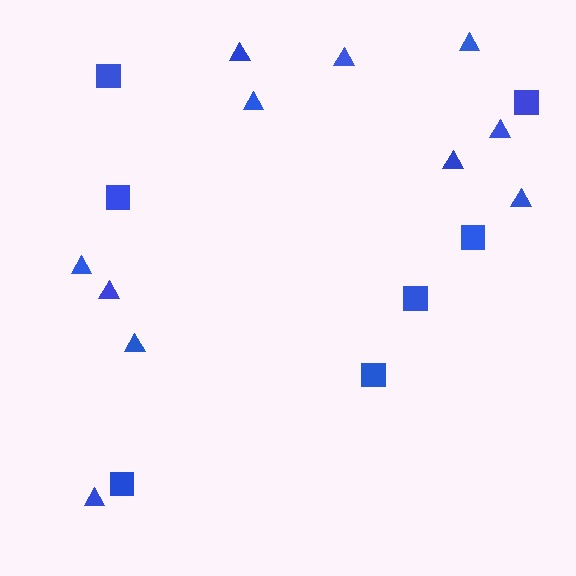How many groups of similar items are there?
There are 2 groups: one group of squares (7) and one group of triangles (11).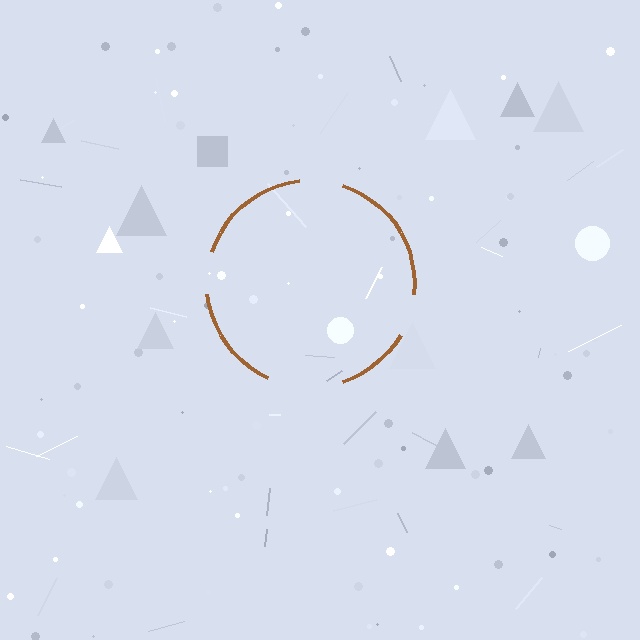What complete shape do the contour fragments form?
The contour fragments form a circle.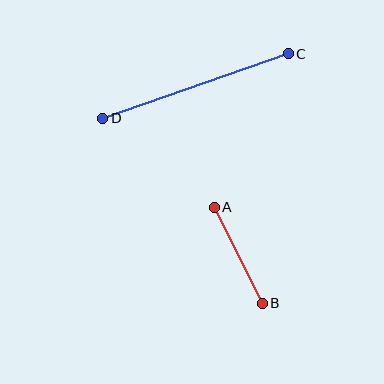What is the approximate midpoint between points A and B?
The midpoint is at approximately (238, 255) pixels.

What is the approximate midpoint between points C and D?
The midpoint is at approximately (196, 86) pixels.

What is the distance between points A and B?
The distance is approximately 107 pixels.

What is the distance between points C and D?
The distance is approximately 197 pixels.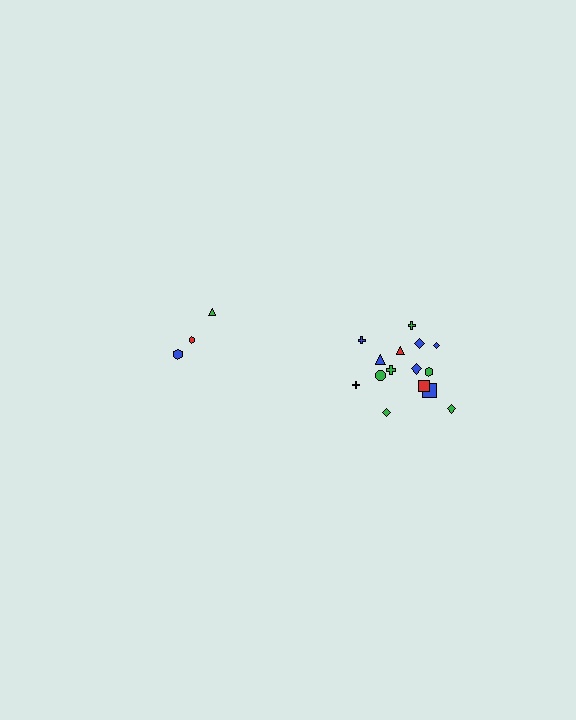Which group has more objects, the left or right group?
The right group.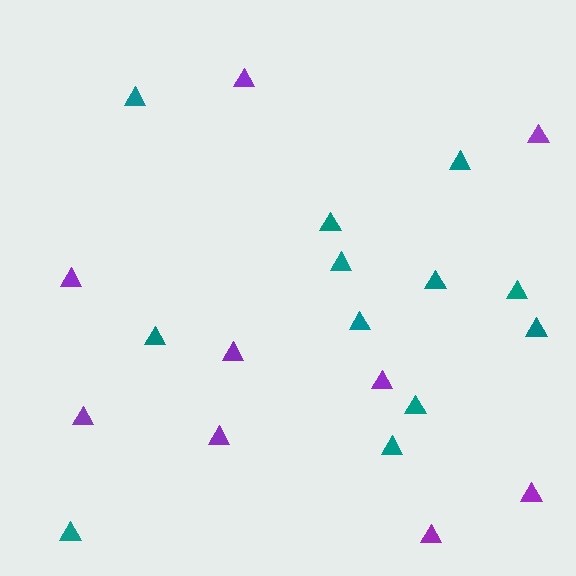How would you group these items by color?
There are 2 groups: one group of purple triangles (9) and one group of teal triangles (12).